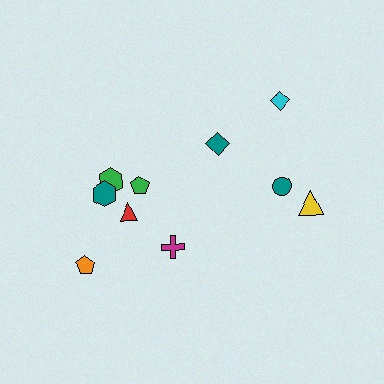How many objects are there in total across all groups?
There are 10 objects.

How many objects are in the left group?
There are 6 objects.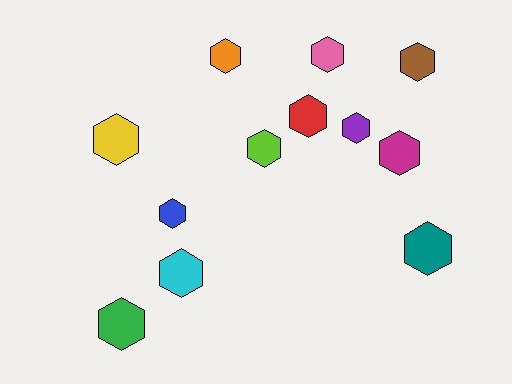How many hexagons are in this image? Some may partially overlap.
There are 12 hexagons.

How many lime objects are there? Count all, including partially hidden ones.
There is 1 lime object.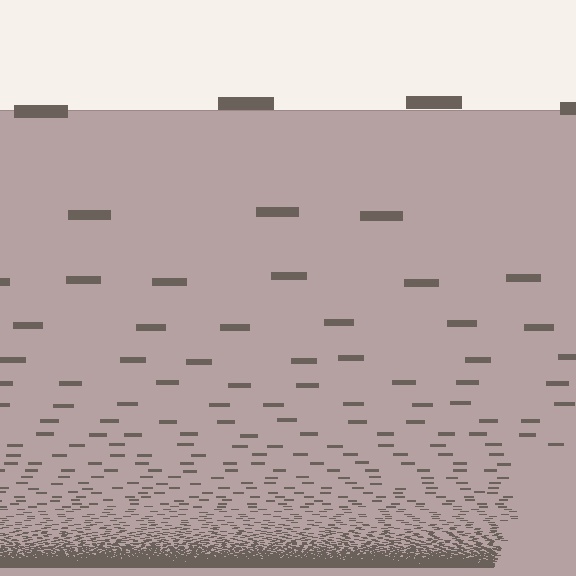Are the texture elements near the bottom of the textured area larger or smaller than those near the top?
Smaller. The gradient is inverted — elements near the bottom are smaller and denser.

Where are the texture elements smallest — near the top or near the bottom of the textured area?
Near the bottom.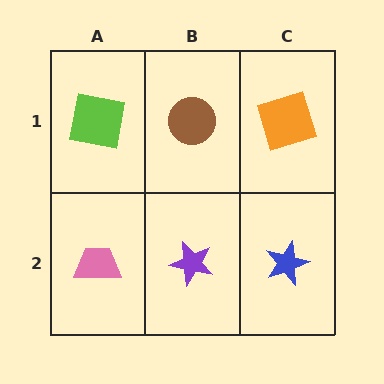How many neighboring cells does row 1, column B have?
3.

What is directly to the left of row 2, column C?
A purple star.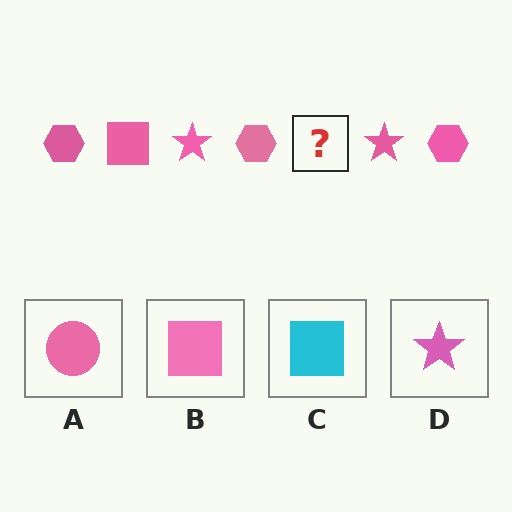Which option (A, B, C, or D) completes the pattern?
B.